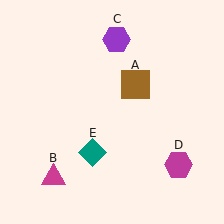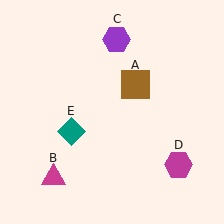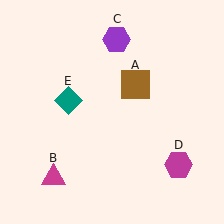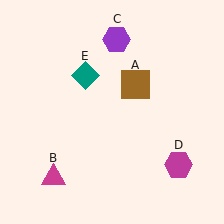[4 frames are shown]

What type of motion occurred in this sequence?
The teal diamond (object E) rotated clockwise around the center of the scene.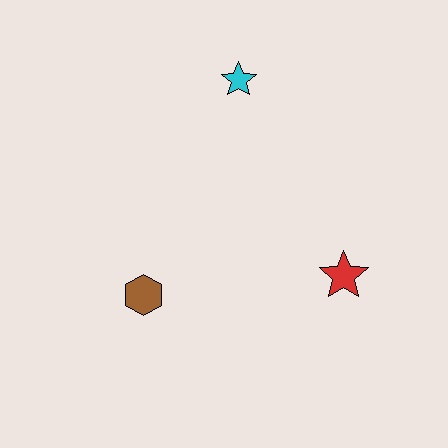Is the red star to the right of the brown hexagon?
Yes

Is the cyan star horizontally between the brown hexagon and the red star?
Yes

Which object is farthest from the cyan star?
The brown hexagon is farthest from the cyan star.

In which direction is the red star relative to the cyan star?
The red star is below the cyan star.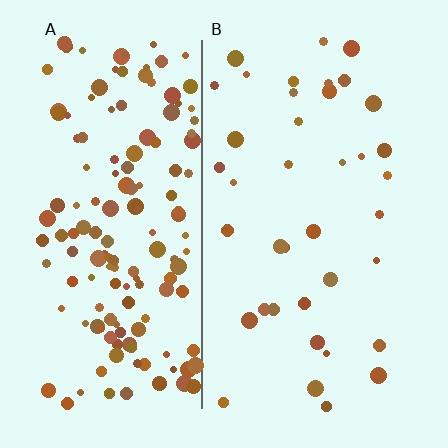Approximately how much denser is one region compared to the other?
Approximately 3.9× — region A over region B.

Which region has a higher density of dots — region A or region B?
A (the left).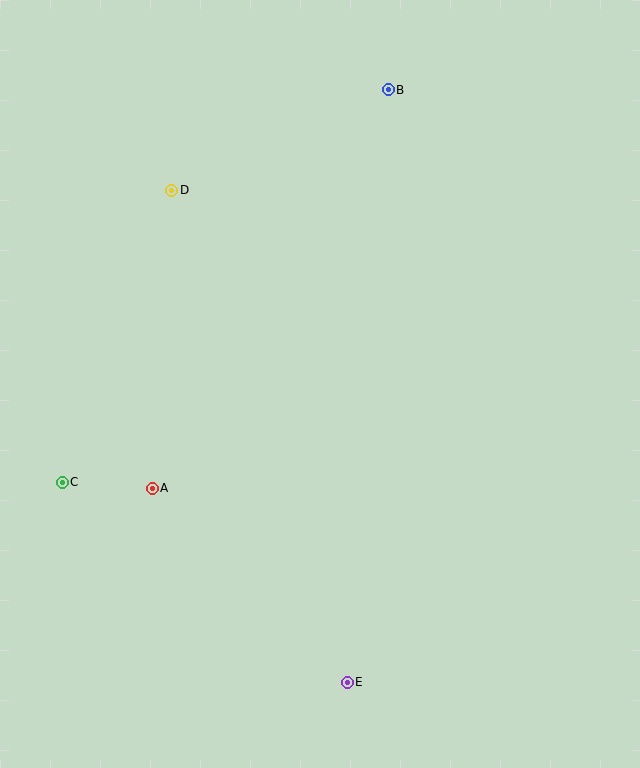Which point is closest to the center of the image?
Point A at (152, 488) is closest to the center.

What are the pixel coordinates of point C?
Point C is at (62, 482).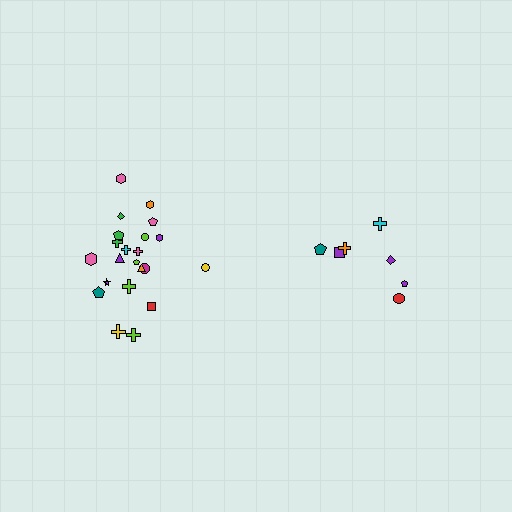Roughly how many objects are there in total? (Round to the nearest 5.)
Roughly 30 objects in total.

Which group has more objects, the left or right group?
The left group.